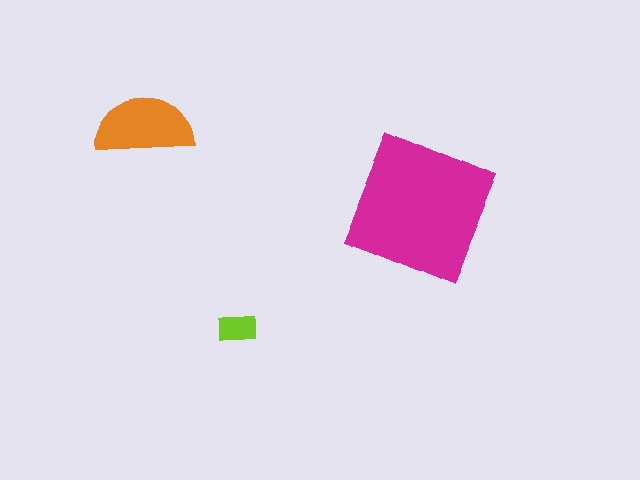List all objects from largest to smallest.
The magenta square, the orange semicircle, the lime rectangle.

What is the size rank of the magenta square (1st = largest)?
1st.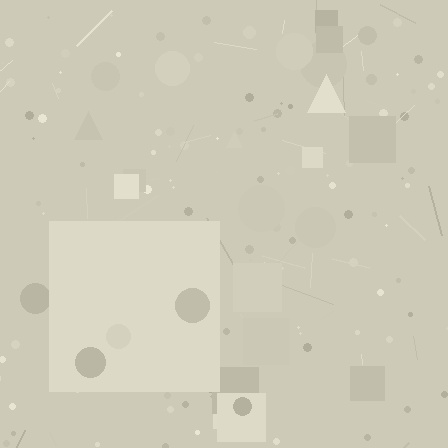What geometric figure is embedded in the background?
A square is embedded in the background.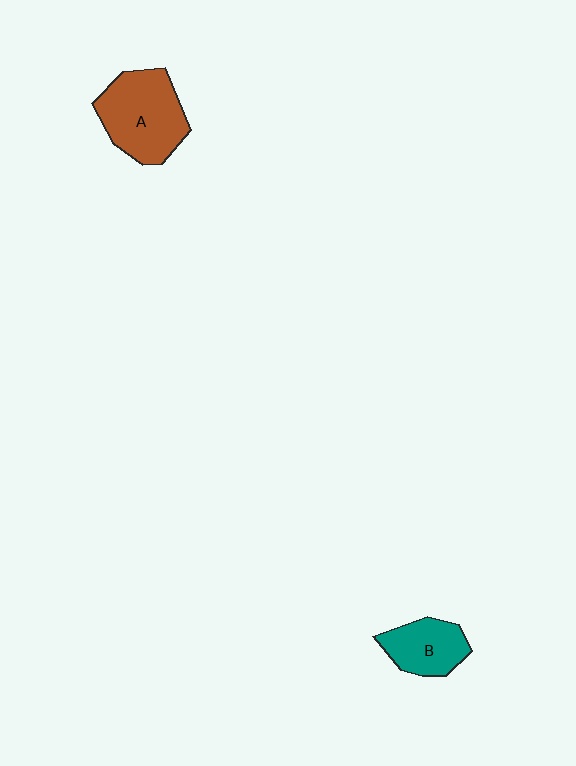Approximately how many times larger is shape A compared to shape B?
Approximately 1.6 times.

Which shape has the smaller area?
Shape B (teal).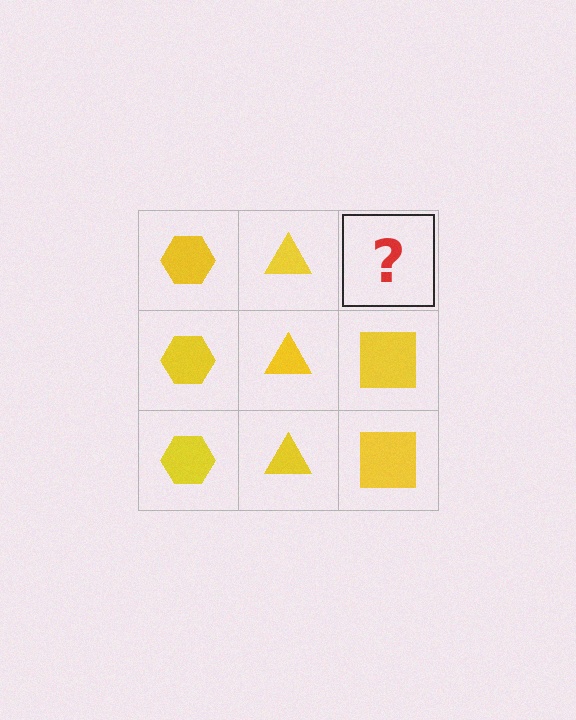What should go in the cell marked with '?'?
The missing cell should contain a yellow square.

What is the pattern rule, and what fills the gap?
The rule is that each column has a consistent shape. The gap should be filled with a yellow square.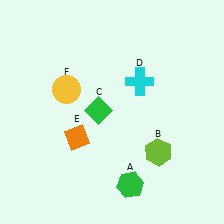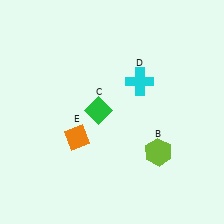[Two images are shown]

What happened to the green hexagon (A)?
The green hexagon (A) was removed in Image 2. It was in the bottom-right area of Image 1.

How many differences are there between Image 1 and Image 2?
There are 2 differences between the two images.